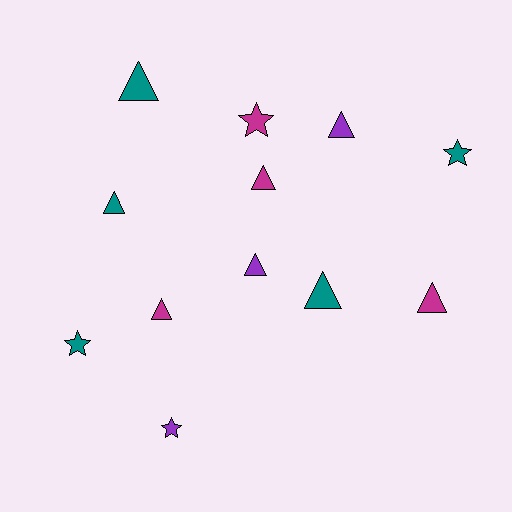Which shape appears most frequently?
Triangle, with 8 objects.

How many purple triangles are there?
There are 2 purple triangles.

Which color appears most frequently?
Teal, with 5 objects.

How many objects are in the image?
There are 12 objects.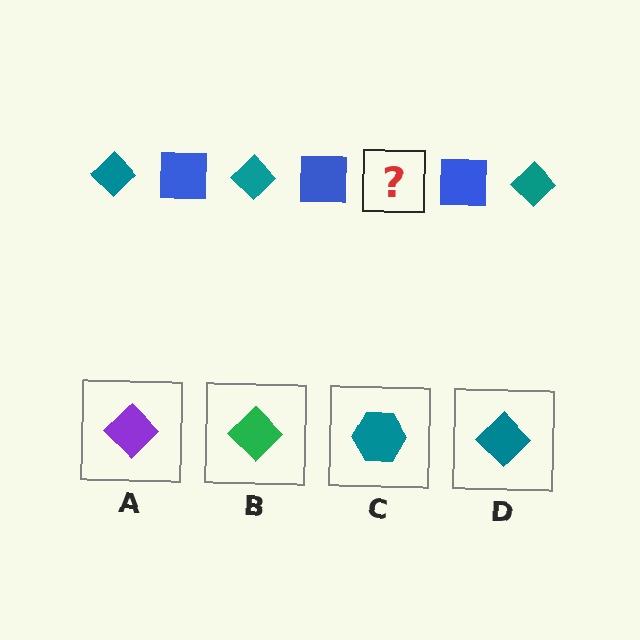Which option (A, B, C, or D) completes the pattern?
D.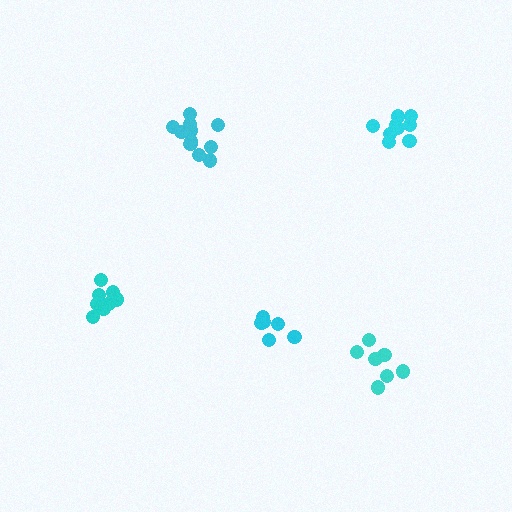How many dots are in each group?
Group 1: 6 dots, Group 2: 8 dots, Group 3: 9 dots, Group 4: 11 dots, Group 5: 7 dots (41 total).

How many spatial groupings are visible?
There are 5 spatial groupings.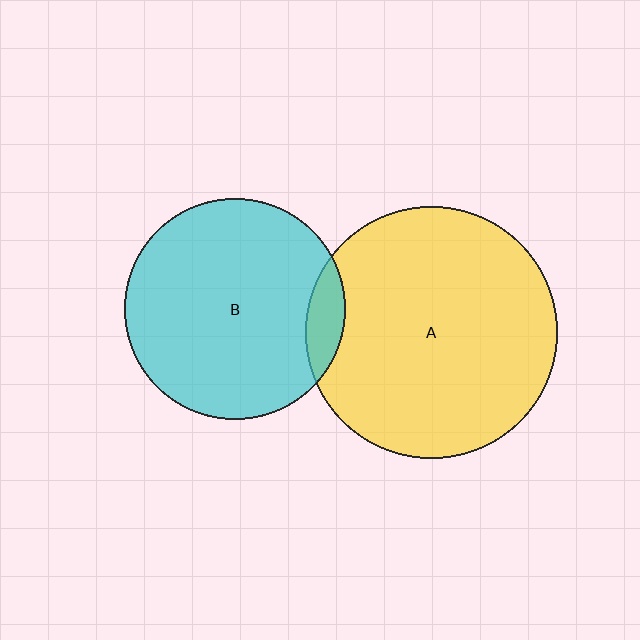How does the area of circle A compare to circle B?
Approximately 1.3 times.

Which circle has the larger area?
Circle A (yellow).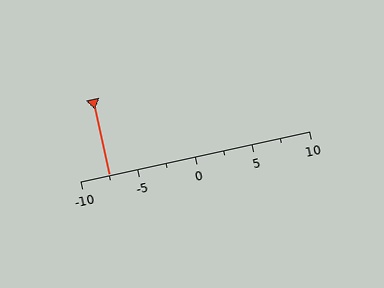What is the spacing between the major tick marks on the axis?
The major ticks are spaced 5 apart.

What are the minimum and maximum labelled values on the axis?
The axis runs from -10 to 10.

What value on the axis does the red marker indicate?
The marker indicates approximately -7.5.